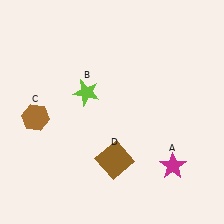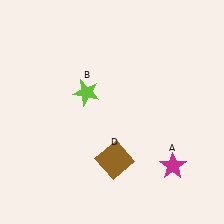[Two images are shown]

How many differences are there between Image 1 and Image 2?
There is 1 difference between the two images.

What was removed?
The brown hexagon (C) was removed in Image 2.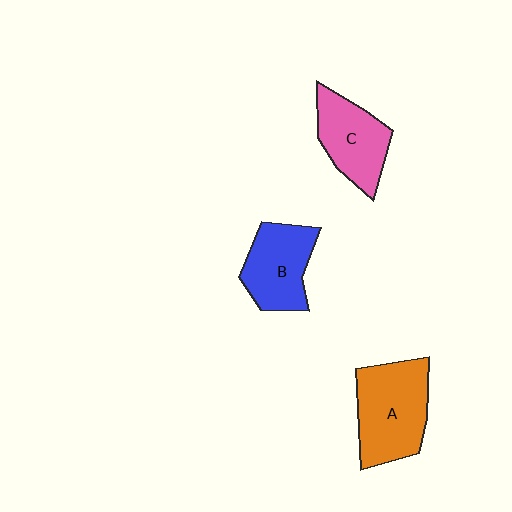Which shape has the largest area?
Shape A (orange).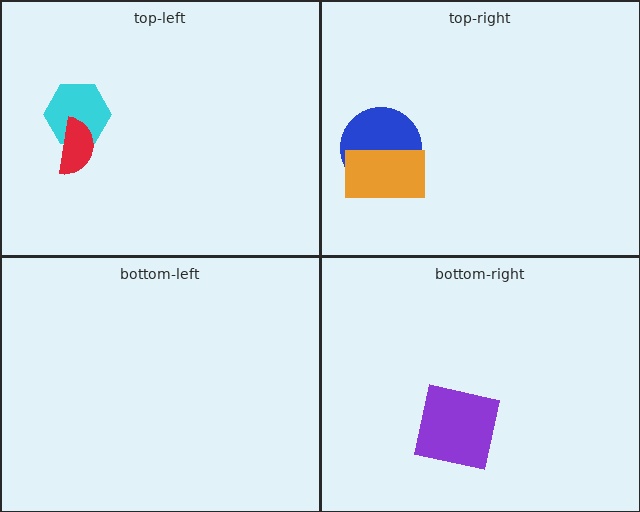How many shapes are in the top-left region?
2.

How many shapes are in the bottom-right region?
1.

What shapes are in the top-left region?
The cyan hexagon, the red semicircle.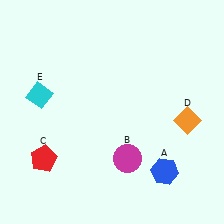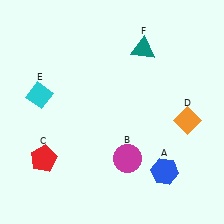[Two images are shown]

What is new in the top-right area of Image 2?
A teal triangle (F) was added in the top-right area of Image 2.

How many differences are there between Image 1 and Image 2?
There is 1 difference between the two images.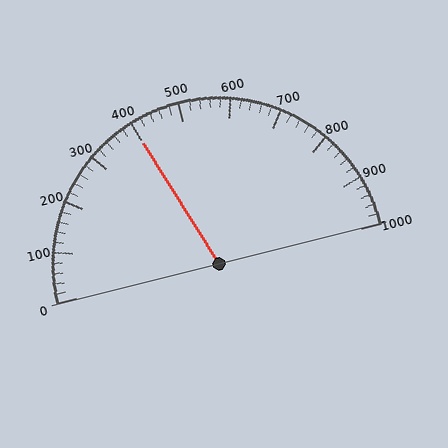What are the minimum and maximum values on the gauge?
The gauge ranges from 0 to 1000.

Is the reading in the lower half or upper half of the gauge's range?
The reading is in the lower half of the range (0 to 1000).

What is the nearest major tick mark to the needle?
The nearest major tick mark is 400.